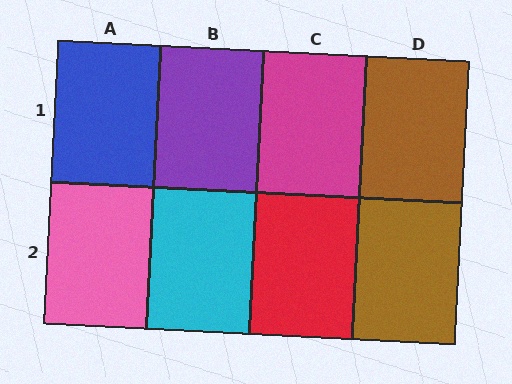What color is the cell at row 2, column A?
Pink.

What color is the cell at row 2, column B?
Cyan.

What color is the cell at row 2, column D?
Brown.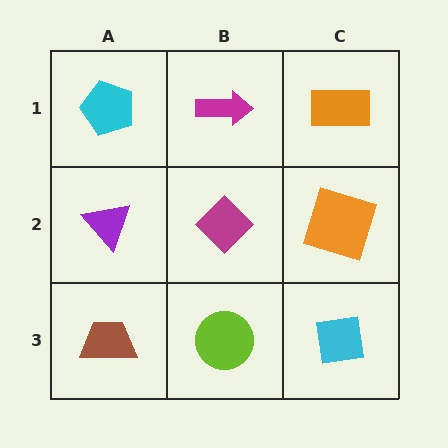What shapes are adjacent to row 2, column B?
A magenta arrow (row 1, column B), a lime circle (row 3, column B), a purple triangle (row 2, column A), an orange square (row 2, column C).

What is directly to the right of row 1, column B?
An orange rectangle.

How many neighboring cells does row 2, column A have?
3.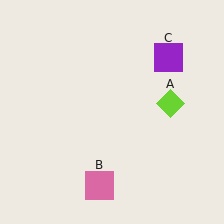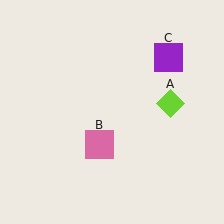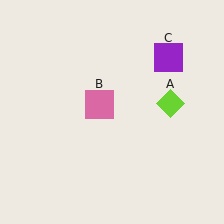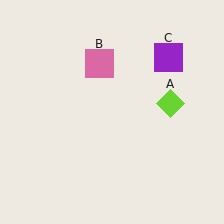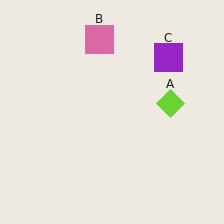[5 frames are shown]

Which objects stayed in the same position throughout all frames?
Lime diamond (object A) and purple square (object C) remained stationary.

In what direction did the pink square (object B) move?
The pink square (object B) moved up.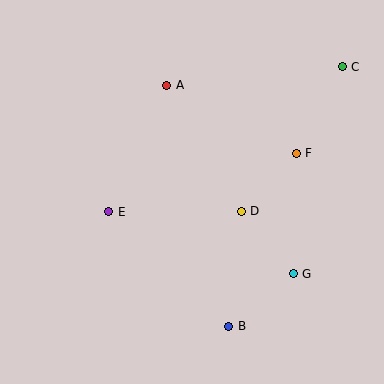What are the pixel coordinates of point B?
Point B is at (229, 326).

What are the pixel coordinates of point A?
Point A is at (167, 85).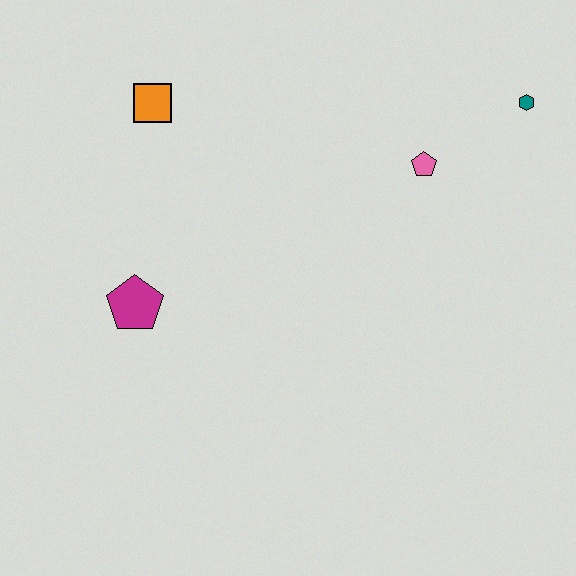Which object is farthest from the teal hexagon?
The magenta pentagon is farthest from the teal hexagon.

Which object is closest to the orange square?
The magenta pentagon is closest to the orange square.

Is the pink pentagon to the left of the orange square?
No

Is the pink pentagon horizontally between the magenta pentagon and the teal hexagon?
Yes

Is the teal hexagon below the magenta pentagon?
No